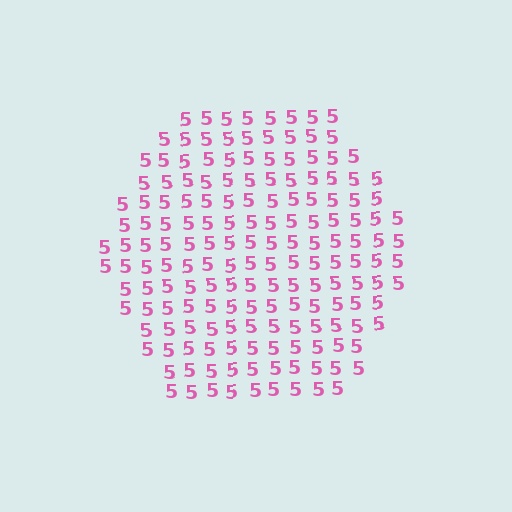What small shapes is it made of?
It is made of small digit 5's.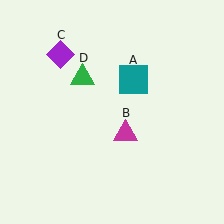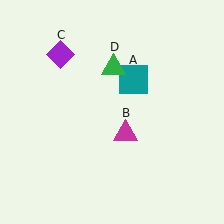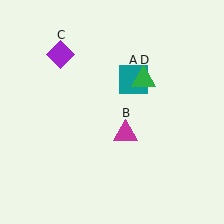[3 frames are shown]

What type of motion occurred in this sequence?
The green triangle (object D) rotated clockwise around the center of the scene.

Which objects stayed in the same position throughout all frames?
Teal square (object A) and magenta triangle (object B) and purple diamond (object C) remained stationary.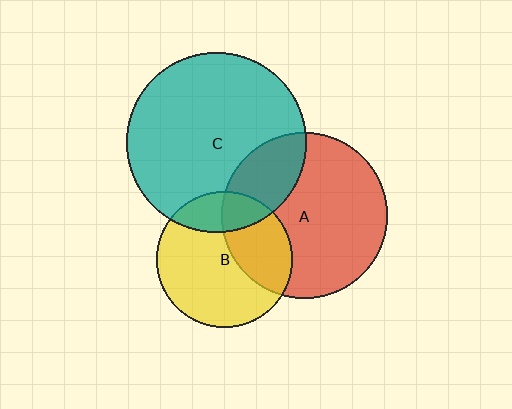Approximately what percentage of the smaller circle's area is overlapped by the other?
Approximately 20%.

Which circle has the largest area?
Circle C (teal).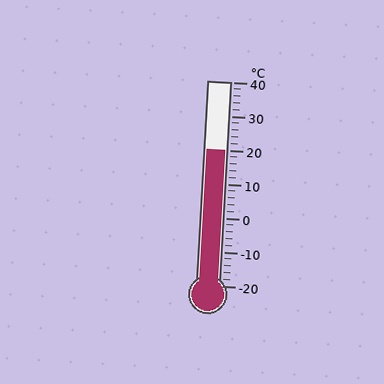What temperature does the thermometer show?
The thermometer shows approximately 20°C.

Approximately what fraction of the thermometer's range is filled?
The thermometer is filled to approximately 65% of its range.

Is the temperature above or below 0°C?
The temperature is above 0°C.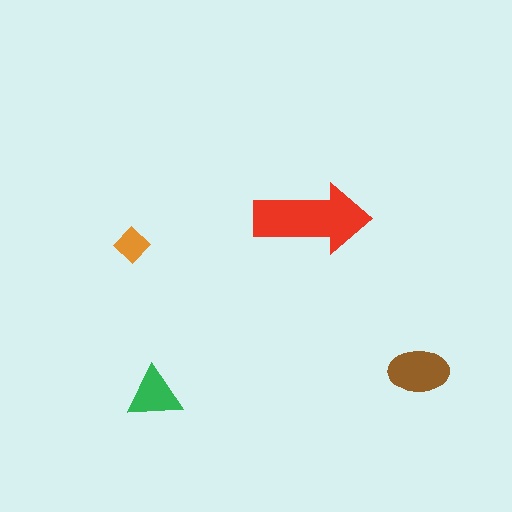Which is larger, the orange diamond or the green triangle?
The green triangle.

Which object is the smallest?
The orange diamond.